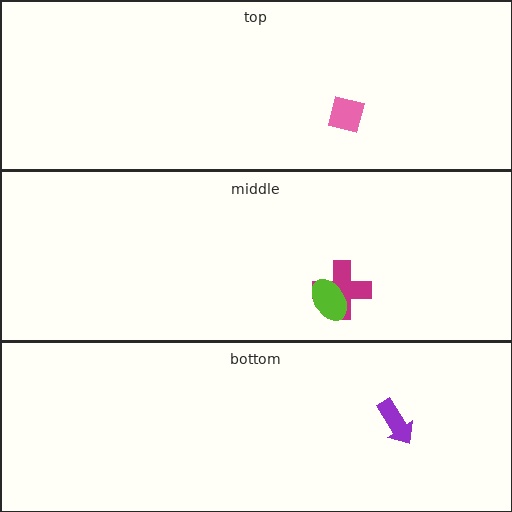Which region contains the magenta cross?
The middle region.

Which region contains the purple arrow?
The bottom region.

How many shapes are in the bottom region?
1.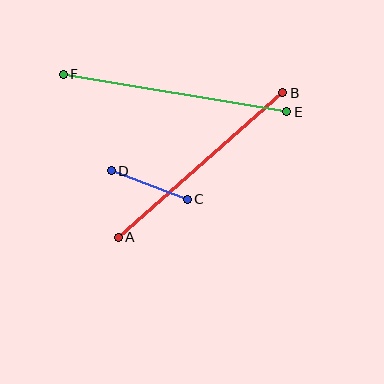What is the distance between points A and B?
The distance is approximately 219 pixels.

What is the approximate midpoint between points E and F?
The midpoint is at approximately (175, 93) pixels.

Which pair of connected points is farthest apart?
Points E and F are farthest apart.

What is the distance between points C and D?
The distance is approximately 81 pixels.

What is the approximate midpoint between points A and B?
The midpoint is at approximately (201, 165) pixels.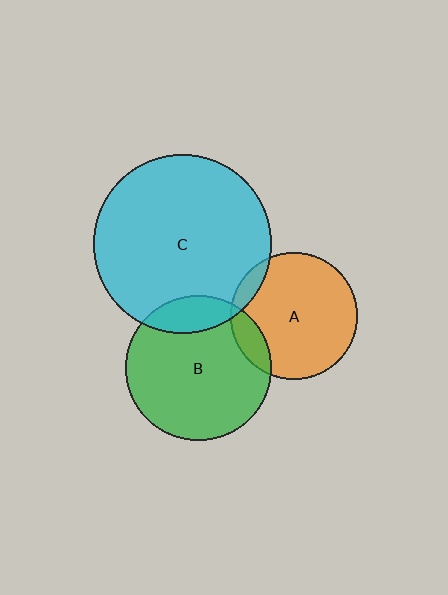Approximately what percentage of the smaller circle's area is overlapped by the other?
Approximately 15%.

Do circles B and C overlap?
Yes.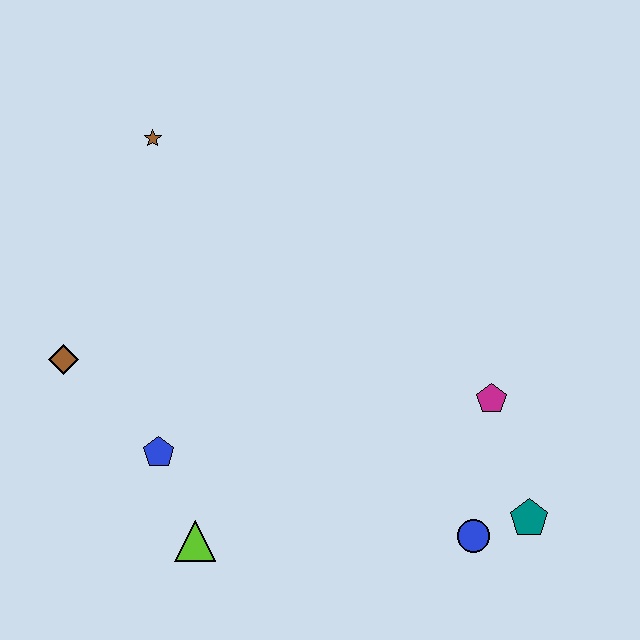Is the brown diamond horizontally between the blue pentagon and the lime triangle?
No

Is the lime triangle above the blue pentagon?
No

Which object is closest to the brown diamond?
The blue pentagon is closest to the brown diamond.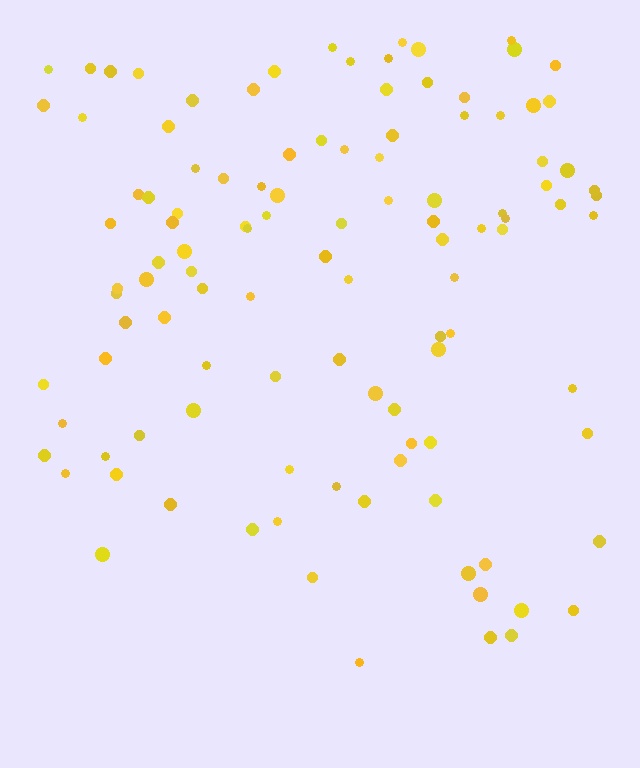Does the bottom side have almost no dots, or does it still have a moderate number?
Still a moderate number, just noticeably fewer than the top.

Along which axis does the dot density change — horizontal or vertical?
Vertical.